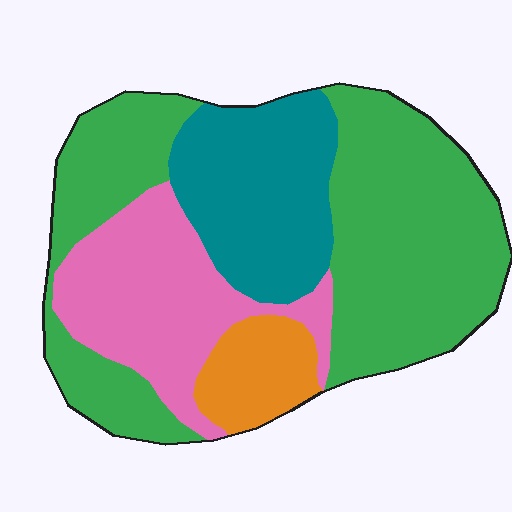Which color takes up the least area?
Orange, at roughly 10%.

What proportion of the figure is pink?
Pink covers around 20% of the figure.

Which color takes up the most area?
Green, at roughly 50%.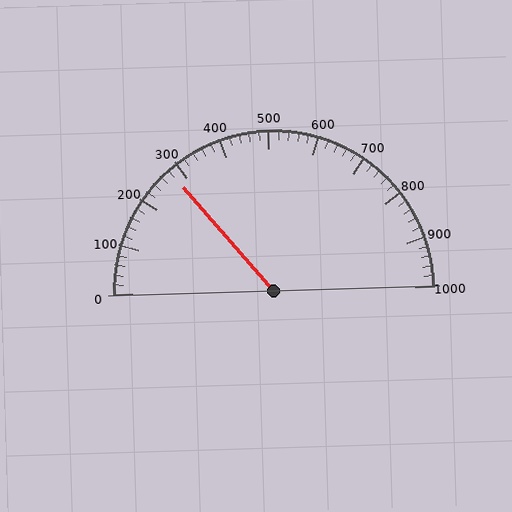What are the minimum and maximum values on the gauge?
The gauge ranges from 0 to 1000.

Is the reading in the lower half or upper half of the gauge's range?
The reading is in the lower half of the range (0 to 1000).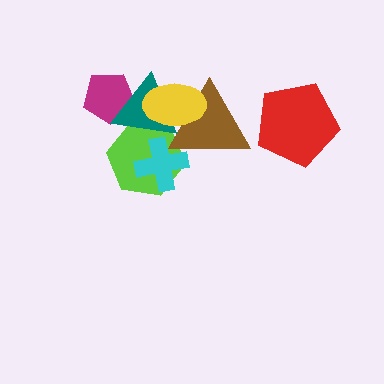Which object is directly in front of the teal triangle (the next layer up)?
The cyan cross is directly in front of the teal triangle.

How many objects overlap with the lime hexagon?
4 objects overlap with the lime hexagon.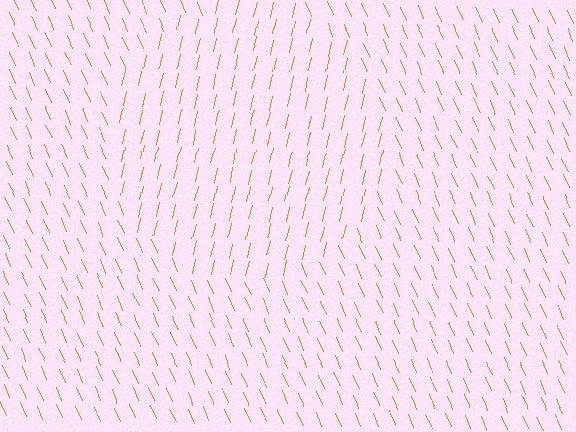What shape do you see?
I see a circle.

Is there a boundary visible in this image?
Yes, there is a texture boundary formed by a change in line orientation.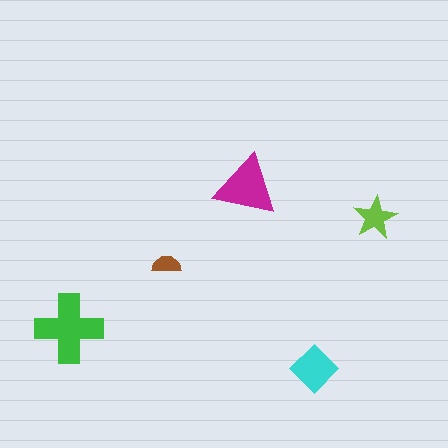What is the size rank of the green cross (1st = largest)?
1st.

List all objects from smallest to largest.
The brown semicircle, the lime star, the cyan diamond, the magenta triangle, the green cross.